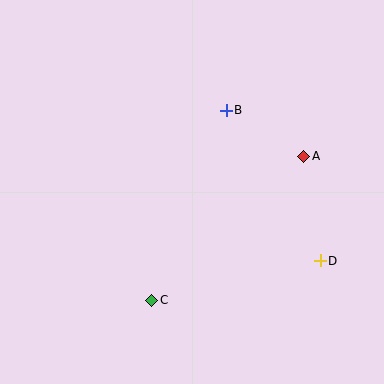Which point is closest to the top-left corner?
Point B is closest to the top-left corner.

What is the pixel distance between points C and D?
The distance between C and D is 173 pixels.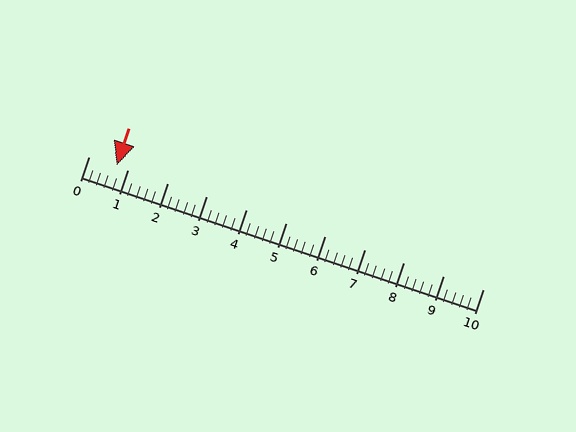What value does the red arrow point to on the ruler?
The red arrow points to approximately 0.7.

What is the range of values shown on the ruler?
The ruler shows values from 0 to 10.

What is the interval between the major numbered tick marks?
The major tick marks are spaced 1 units apart.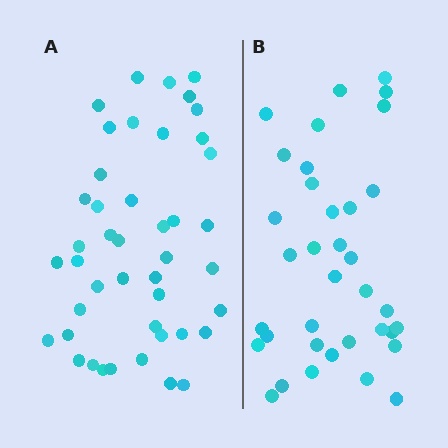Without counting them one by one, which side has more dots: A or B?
Region A (the left region) has more dots.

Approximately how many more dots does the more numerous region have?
Region A has roughly 8 or so more dots than region B.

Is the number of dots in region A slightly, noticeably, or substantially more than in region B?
Region A has only slightly more — the two regions are fairly close. The ratio is roughly 1.2 to 1.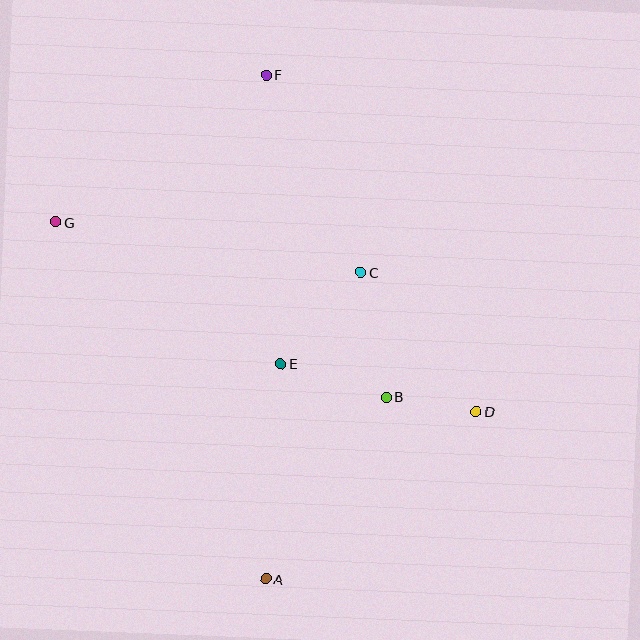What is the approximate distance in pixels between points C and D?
The distance between C and D is approximately 181 pixels.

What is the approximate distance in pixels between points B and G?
The distance between B and G is approximately 374 pixels.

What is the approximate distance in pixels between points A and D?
The distance between A and D is approximately 269 pixels.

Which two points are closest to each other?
Points B and D are closest to each other.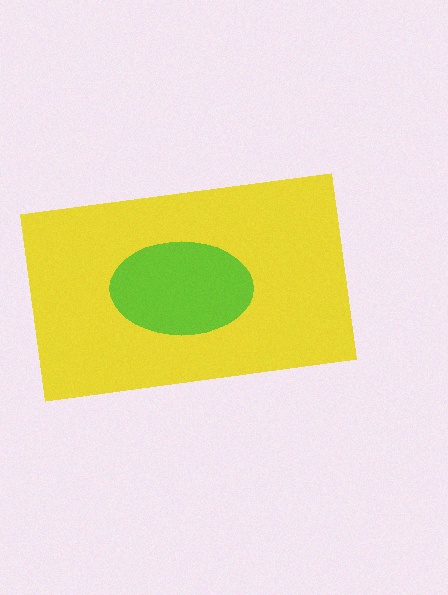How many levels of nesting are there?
2.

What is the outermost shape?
The yellow rectangle.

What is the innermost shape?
The lime ellipse.